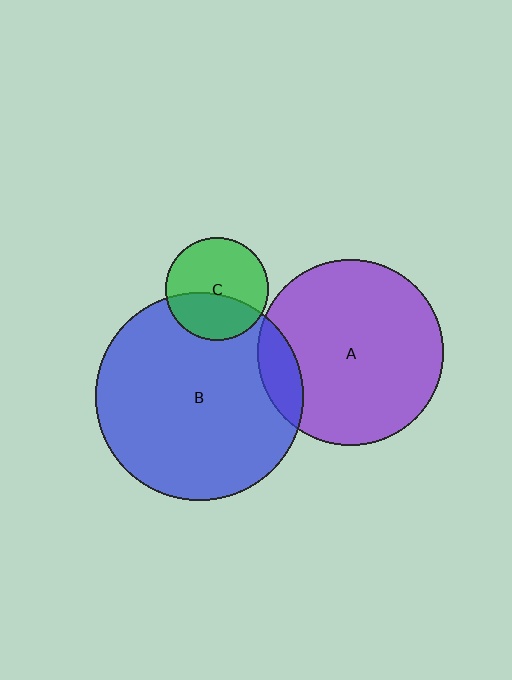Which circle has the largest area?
Circle B (blue).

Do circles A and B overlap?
Yes.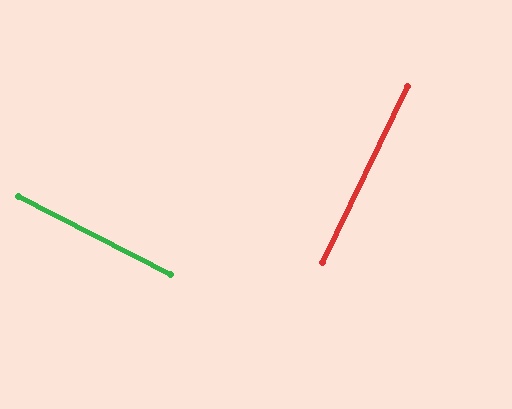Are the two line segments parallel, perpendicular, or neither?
Perpendicular — they meet at approximately 89°.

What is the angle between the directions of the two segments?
Approximately 89 degrees.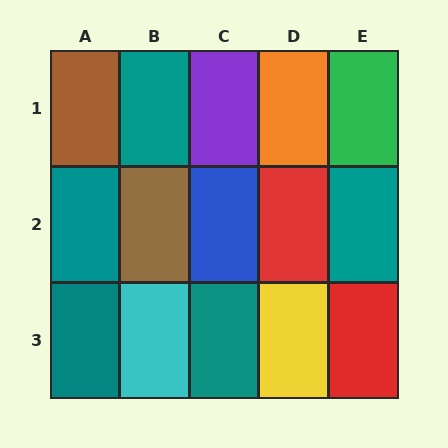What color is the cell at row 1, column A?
Brown.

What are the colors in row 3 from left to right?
Teal, cyan, teal, yellow, red.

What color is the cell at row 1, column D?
Orange.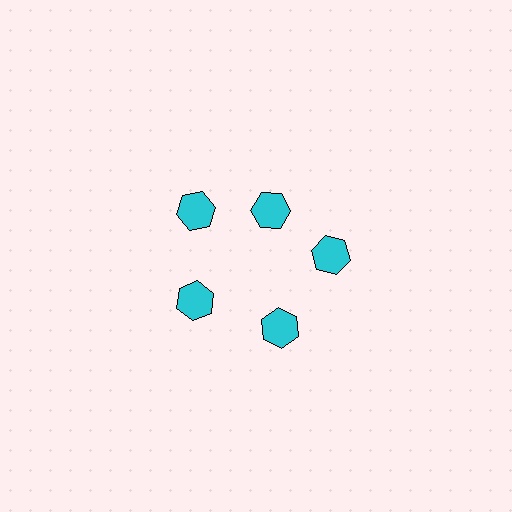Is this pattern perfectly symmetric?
No. The 5 cyan hexagons are arranged in a ring, but one element near the 1 o'clock position is pulled inward toward the center, breaking the 5-fold rotational symmetry.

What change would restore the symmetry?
The symmetry would be restored by moving it outward, back onto the ring so that all 5 hexagons sit at equal angles and equal distance from the center.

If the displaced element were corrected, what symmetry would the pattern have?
It would have 5-fold rotational symmetry — the pattern would map onto itself every 72 degrees.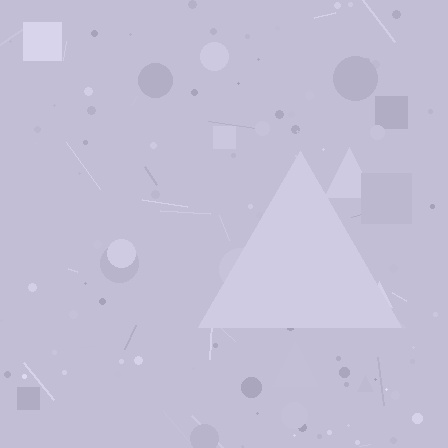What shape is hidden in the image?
A triangle is hidden in the image.